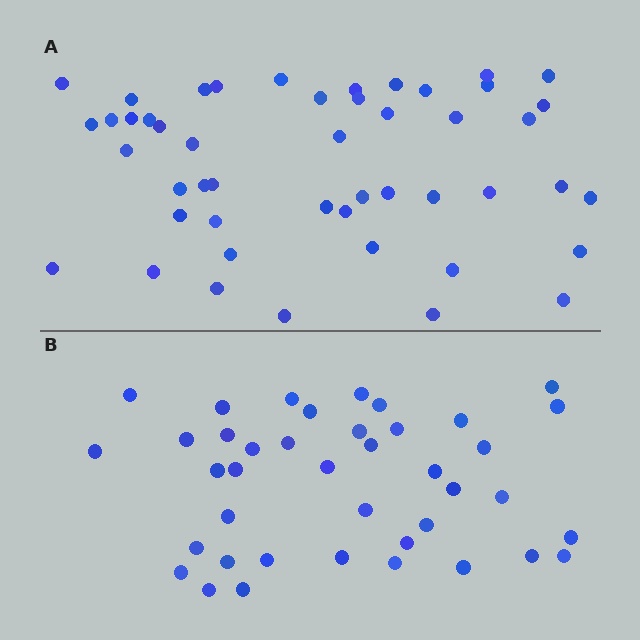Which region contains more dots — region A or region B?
Region A (the top region) has more dots.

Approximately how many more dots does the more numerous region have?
Region A has roughly 8 or so more dots than region B.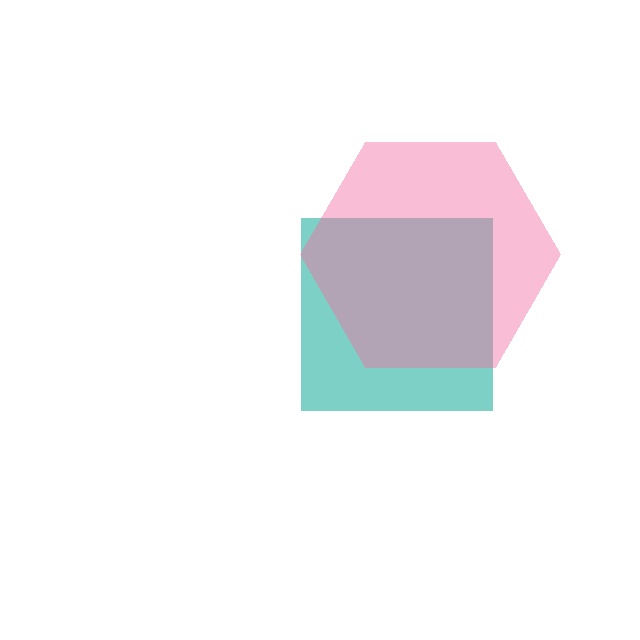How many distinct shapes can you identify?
There are 2 distinct shapes: a teal square, a pink hexagon.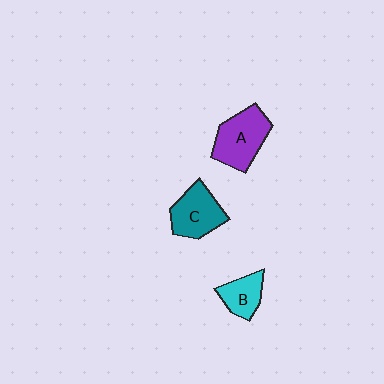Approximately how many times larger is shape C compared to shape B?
Approximately 1.5 times.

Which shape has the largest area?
Shape A (purple).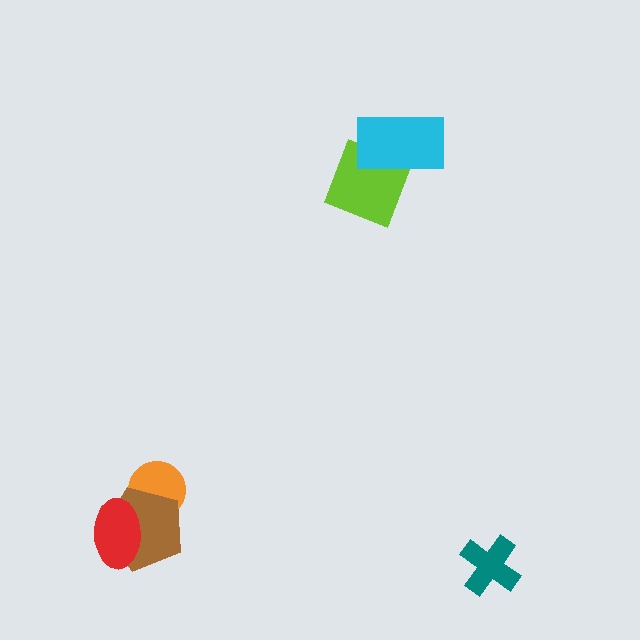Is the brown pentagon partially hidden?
Yes, it is partially covered by another shape.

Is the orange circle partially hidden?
Yes, it is partially covered by another shape.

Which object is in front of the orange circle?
The brown pentagon is in front of the orange circle.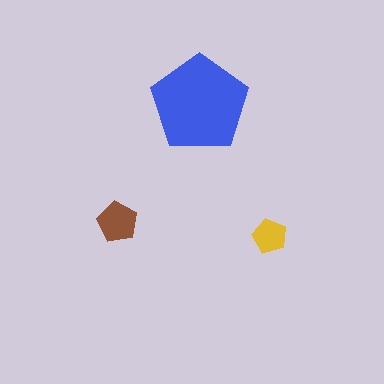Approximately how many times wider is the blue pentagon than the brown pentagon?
About 2.5 times wider.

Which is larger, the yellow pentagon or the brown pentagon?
The brown one.